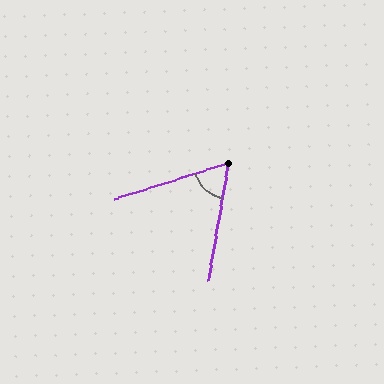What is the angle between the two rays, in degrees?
Approximately 63 degrees.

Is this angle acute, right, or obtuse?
It is acute.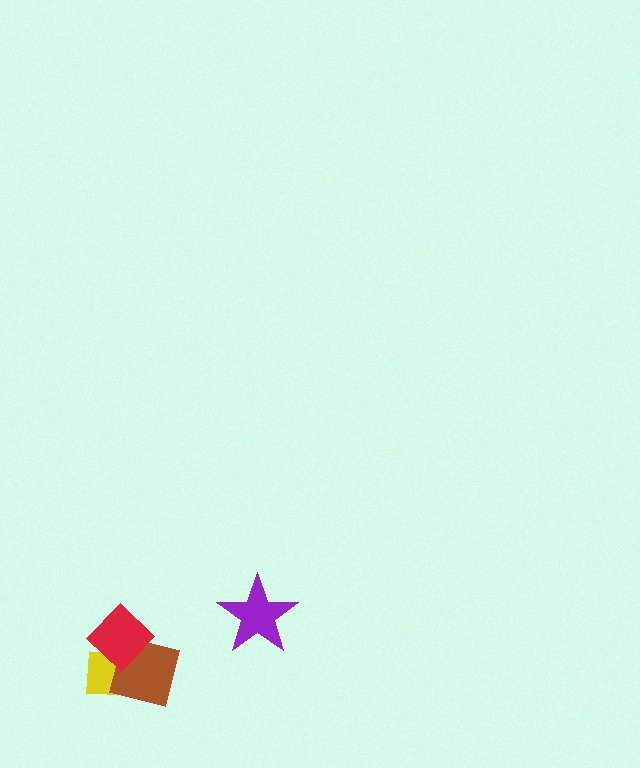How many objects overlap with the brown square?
2 objects overlap with the brown square.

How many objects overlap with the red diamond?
2 objects overlap with the red diamond.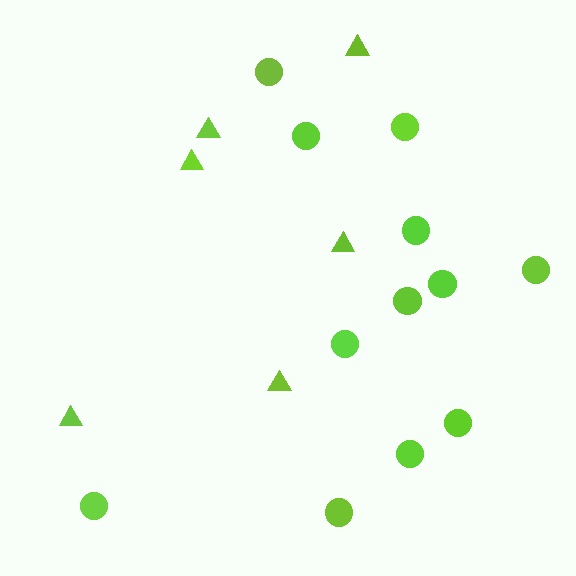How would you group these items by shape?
There are 2 groups: one group of circles (12) and one group of triangles (6).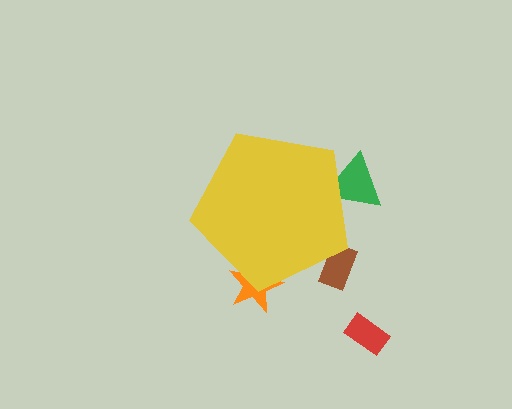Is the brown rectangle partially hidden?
Yes, the brown rectangle is partially hidden behind the yellow pentagon.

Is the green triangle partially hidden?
Yes, the green triangle is partially hidden behind the yellow pentagon.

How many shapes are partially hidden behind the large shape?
3 shapes are partially hidden.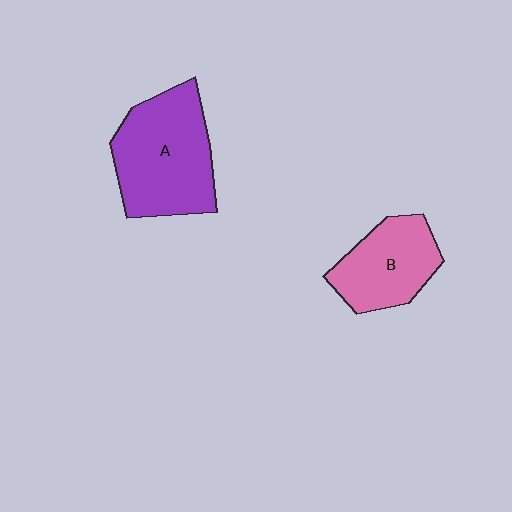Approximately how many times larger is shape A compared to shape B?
Approximately 1.5 times.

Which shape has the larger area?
Shape A (purple).